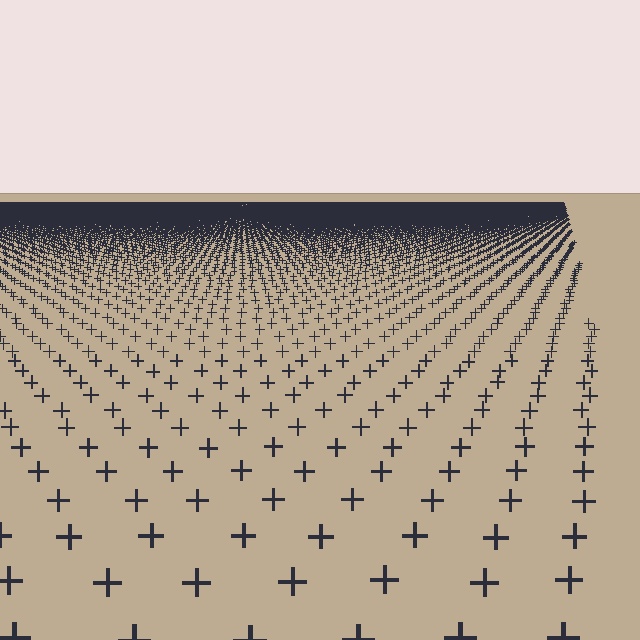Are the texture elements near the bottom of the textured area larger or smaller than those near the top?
Larger. Near the bottom, elements are closer to the viewer and appear at a bigger on-screen size.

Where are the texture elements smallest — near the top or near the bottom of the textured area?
Near the top.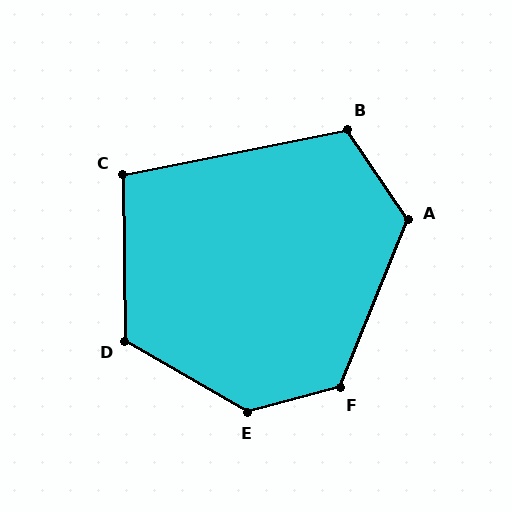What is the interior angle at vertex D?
Approximately 121 degrees (obtuse).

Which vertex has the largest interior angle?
E, at approximately 135 degrees.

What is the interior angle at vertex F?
Approximately 127 degrees (obtuse).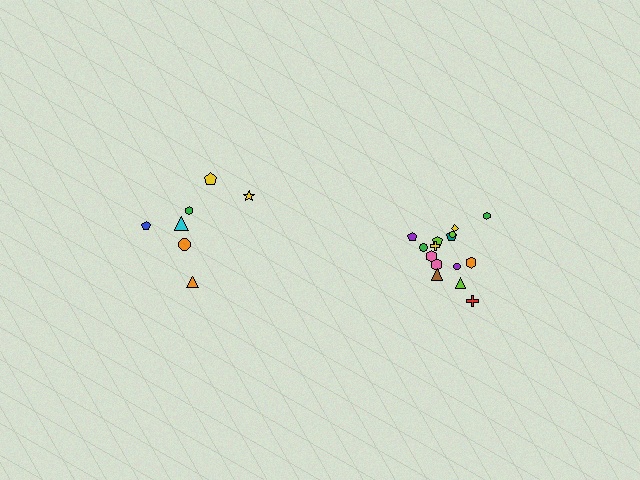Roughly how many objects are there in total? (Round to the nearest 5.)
Roughly 20 objects in total.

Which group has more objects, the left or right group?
The right group.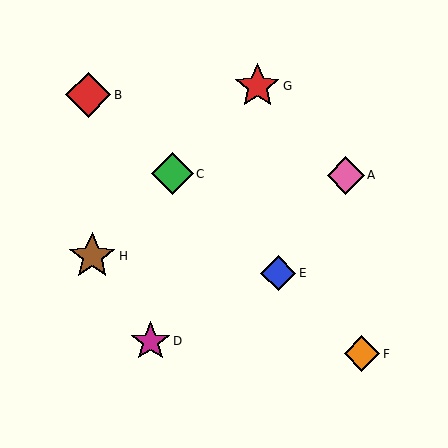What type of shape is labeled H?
Shape H is a brown star.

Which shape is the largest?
The brown star (labeled H) is the largest.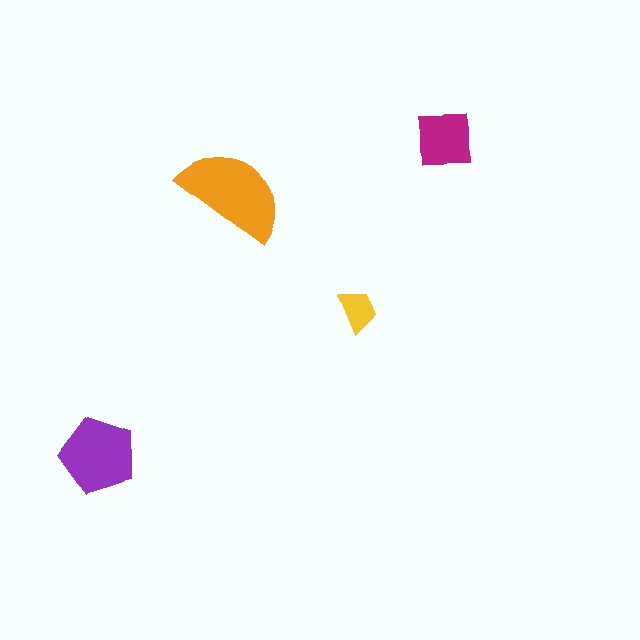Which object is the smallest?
The yellow trapezoid.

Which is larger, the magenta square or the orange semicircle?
The orange semicircle.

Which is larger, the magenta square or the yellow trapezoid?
The magenta square.